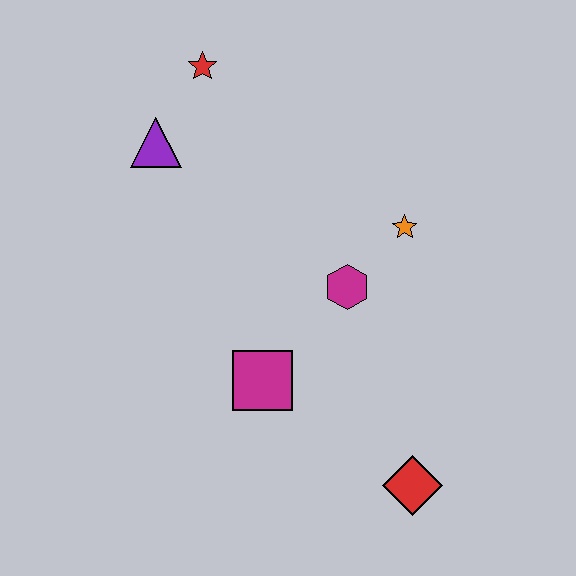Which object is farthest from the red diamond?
The red star is farthest from the red diamond.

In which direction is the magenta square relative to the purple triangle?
The magenta square is below the purple triangle.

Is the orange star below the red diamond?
No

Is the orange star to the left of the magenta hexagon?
No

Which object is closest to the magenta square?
The magenta hexagon is closest to the magenta square.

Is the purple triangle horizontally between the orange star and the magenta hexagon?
No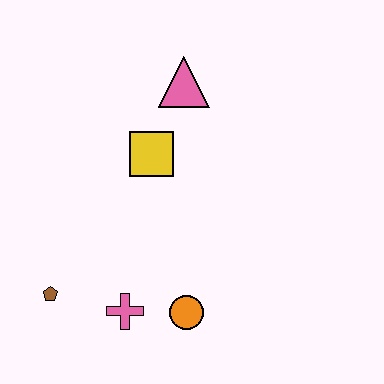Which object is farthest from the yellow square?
The brown pentagon is farthest from the yellow square.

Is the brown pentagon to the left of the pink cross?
Yes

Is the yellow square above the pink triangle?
No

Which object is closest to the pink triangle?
The yellow square is closest to the pink triangle.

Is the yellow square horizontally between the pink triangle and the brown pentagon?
Yes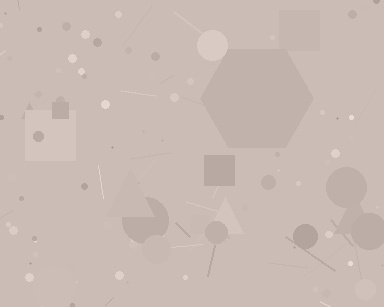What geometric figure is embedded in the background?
A hexagon is embedded in the background.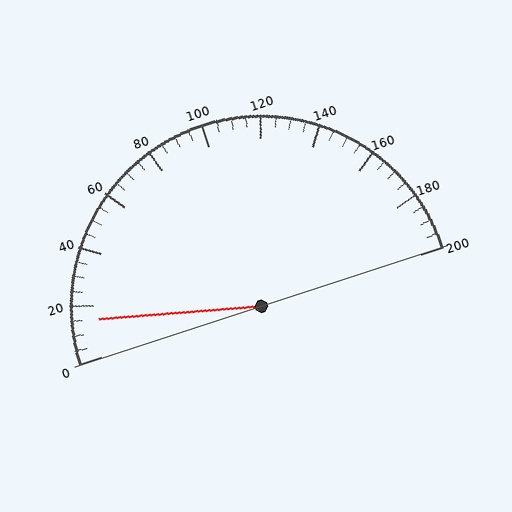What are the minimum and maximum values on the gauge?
The gauge ranges from 0 to 200.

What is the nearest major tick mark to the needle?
The nearest major tick mark is 20.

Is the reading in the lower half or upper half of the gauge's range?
The reading is in the lower half of the range (0 to 200).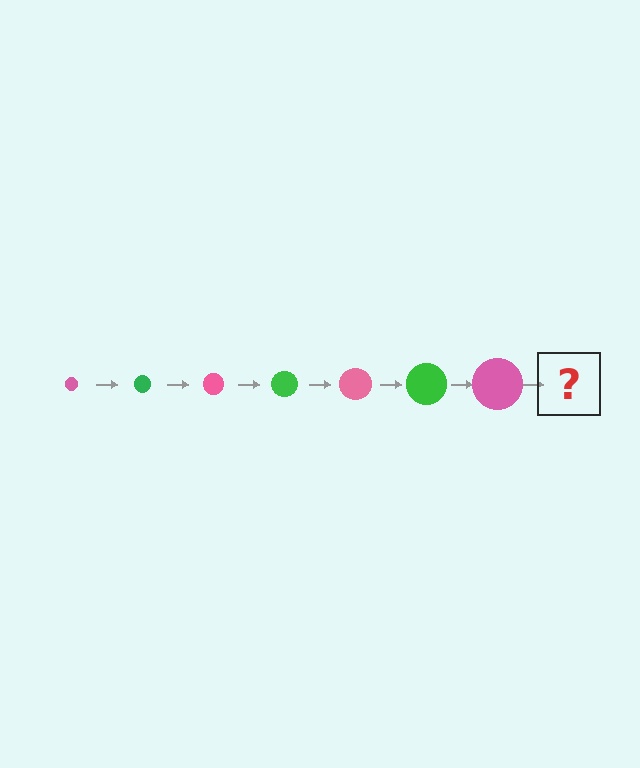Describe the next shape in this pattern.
It should be a green circle, larger than the previous one.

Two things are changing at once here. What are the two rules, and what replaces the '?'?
The two rules are that the circle grows larger each step and the color cycles through pink and green. The '?' should be a green circle, larger than the previous one.